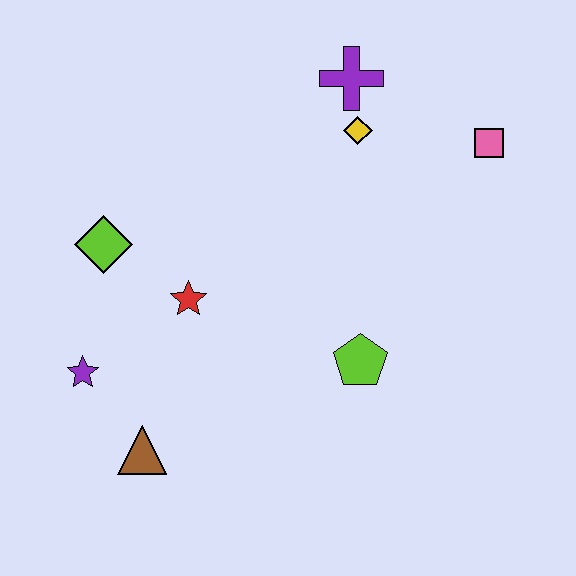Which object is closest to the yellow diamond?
The purple cross is closest to the yellow diamond.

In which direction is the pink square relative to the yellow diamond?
The pink square is to the right of the yellow diamond.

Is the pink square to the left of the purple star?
No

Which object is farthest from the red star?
The pink square is farthest from the red star.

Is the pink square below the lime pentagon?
No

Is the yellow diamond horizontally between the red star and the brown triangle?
No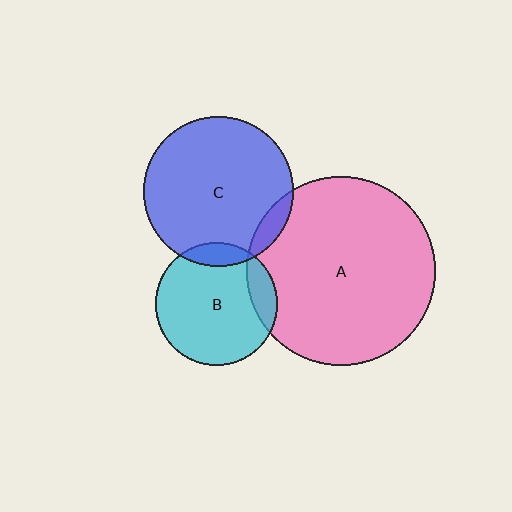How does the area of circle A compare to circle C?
Approximately 1.6 times.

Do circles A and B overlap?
Yes.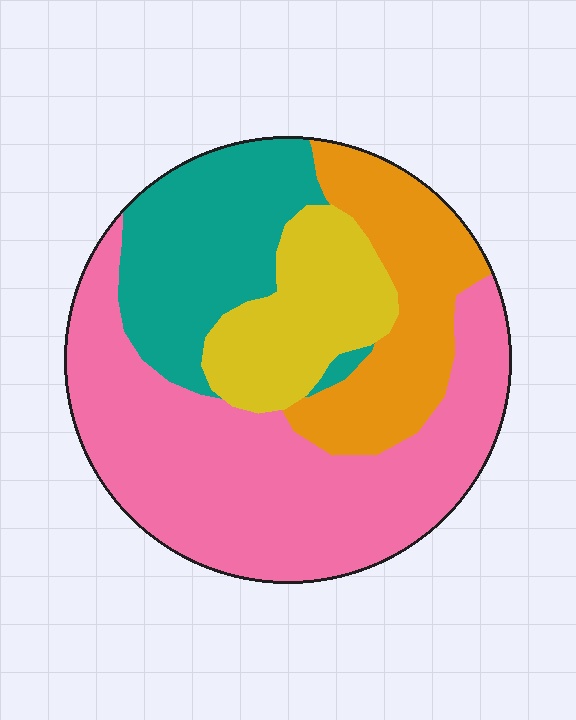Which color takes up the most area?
Pink, at roughly 45%.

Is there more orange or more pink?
Pink.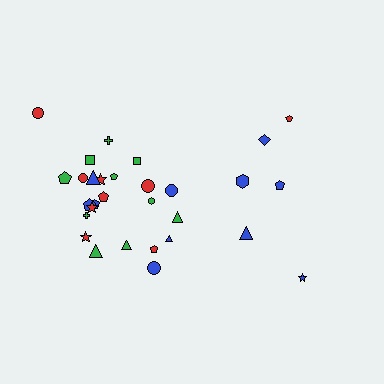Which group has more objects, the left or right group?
The left group.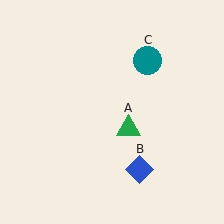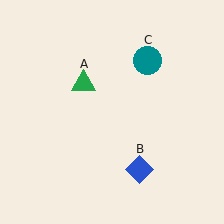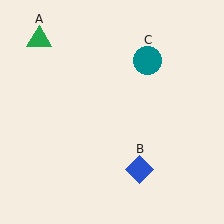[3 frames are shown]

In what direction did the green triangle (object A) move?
The green triangle (object A) moved up and to the left.